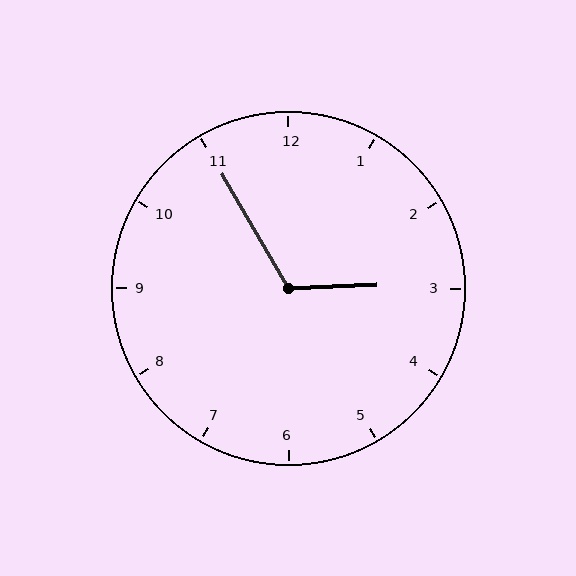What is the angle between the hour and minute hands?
Approximately 118 degrees.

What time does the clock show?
2:55.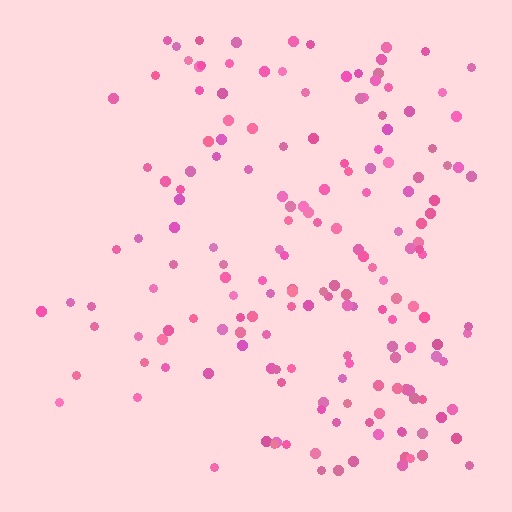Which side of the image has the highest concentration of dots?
The right.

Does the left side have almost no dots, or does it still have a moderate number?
Still a moderate number, just noticeably fewer than the right.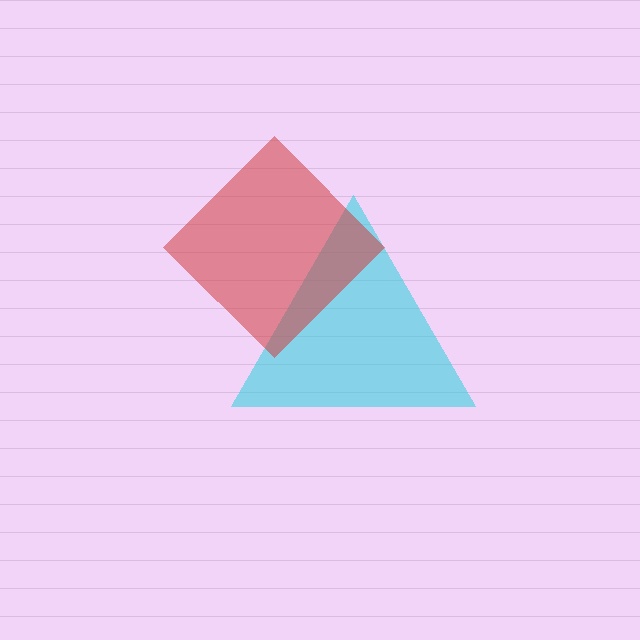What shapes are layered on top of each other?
The layered shapes are: a cyan triangle, a red diamond.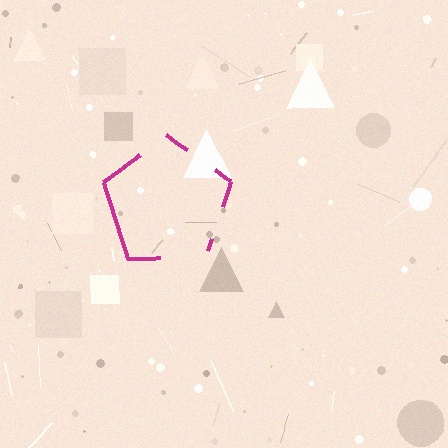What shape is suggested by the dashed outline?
The dashed outline suggests a pentagon.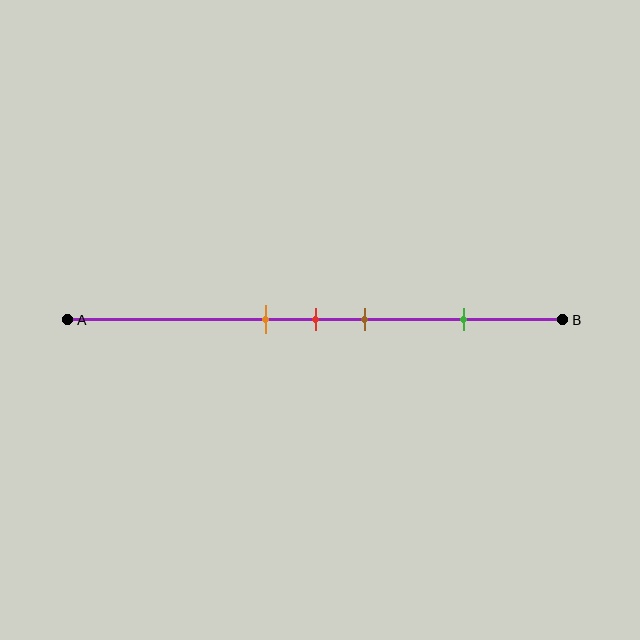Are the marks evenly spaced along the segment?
No, the marks are not evenly spaced.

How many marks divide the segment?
There are 4 marks dividing the segment.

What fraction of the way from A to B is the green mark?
The green mark is approximately 80% (0.8) of the way from A to B.